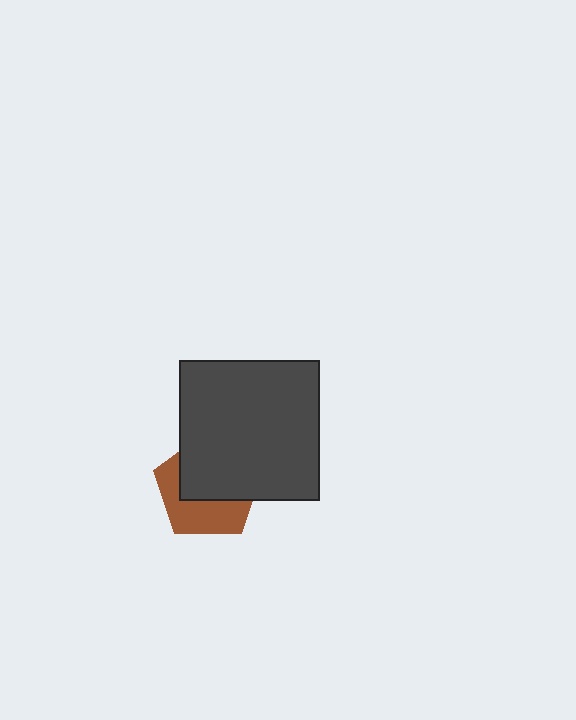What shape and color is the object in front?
The object in front is a dark gray square.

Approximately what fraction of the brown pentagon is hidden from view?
Roughly 56% of the brown pentagon is hidden behind the dark gray square.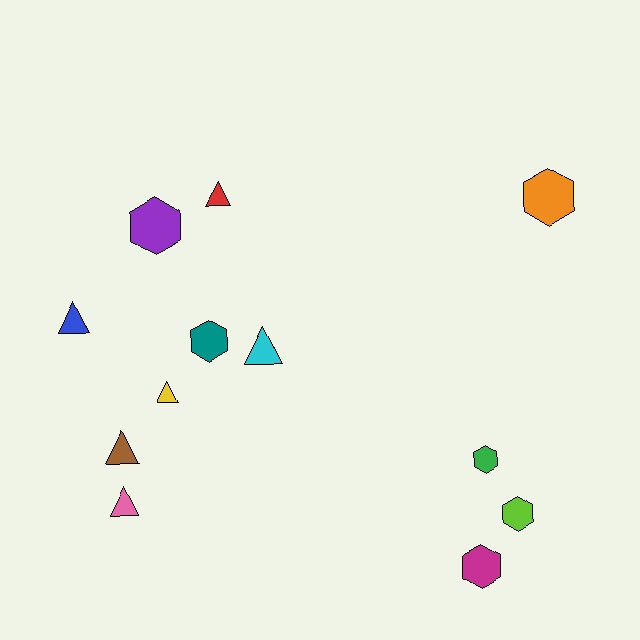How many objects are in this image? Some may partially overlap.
There are 12 objects.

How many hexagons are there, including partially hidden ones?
There are 6 hexagons.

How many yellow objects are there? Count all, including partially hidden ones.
There is 1 yellow object.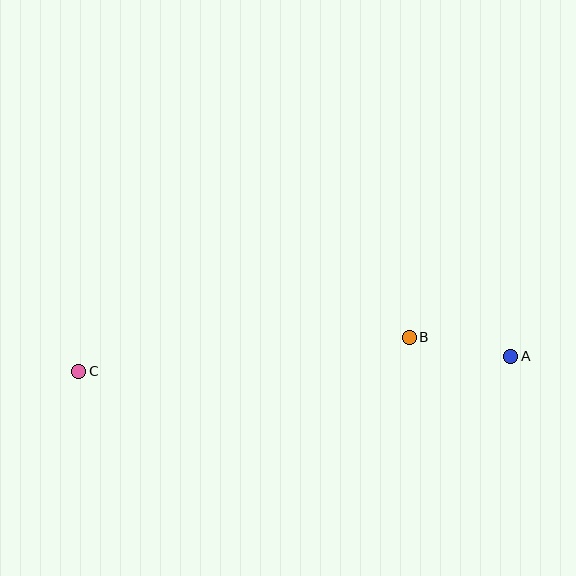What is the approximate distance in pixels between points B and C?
The distance between B and C is approximately 332 pixels.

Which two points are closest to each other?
Points A and B are closest to each other.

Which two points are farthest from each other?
Points A and C are farthest from each other.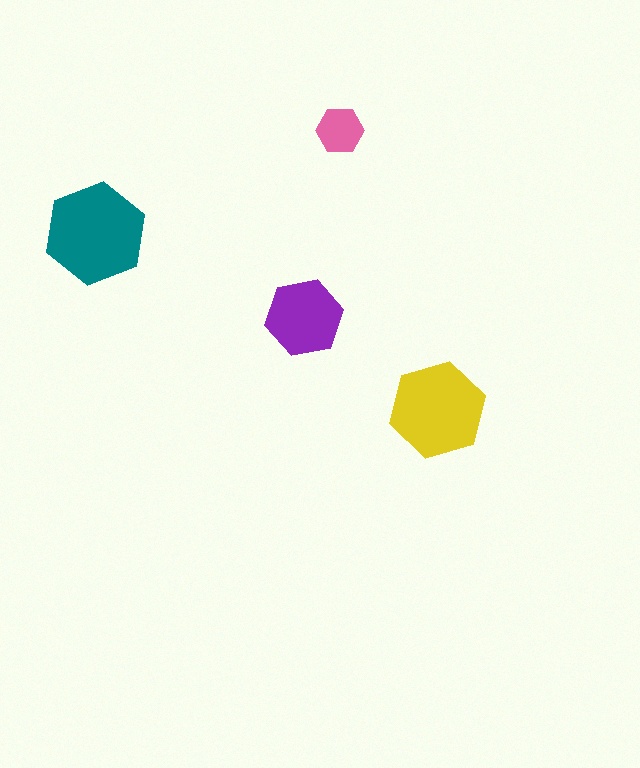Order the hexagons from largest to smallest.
the teal one, the yellow one, the purple one, the pink one.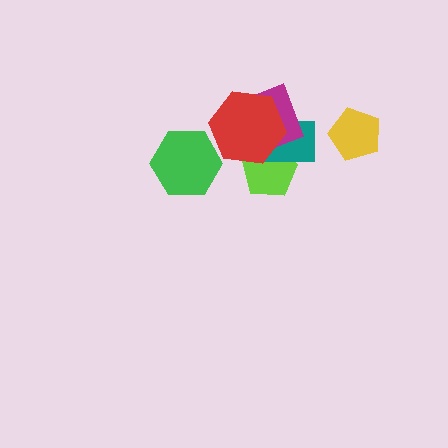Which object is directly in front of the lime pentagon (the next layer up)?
The teal rectangle is directly in front of the lime pentagon.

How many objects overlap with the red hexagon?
3 objects overlap with the red hexagon.